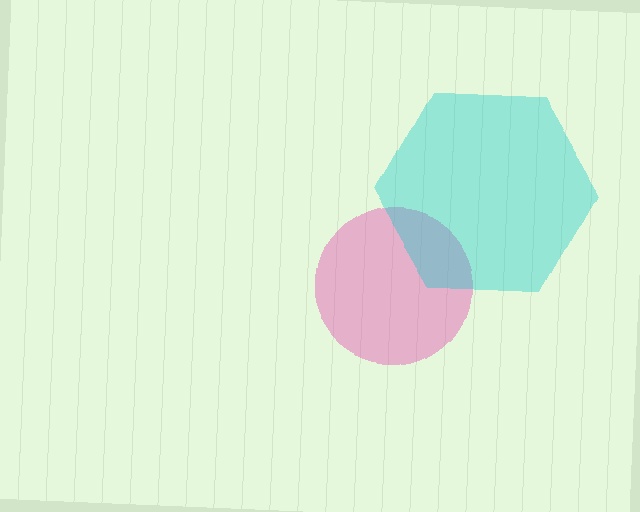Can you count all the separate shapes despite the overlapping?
Yes, there are 2 separate shapes.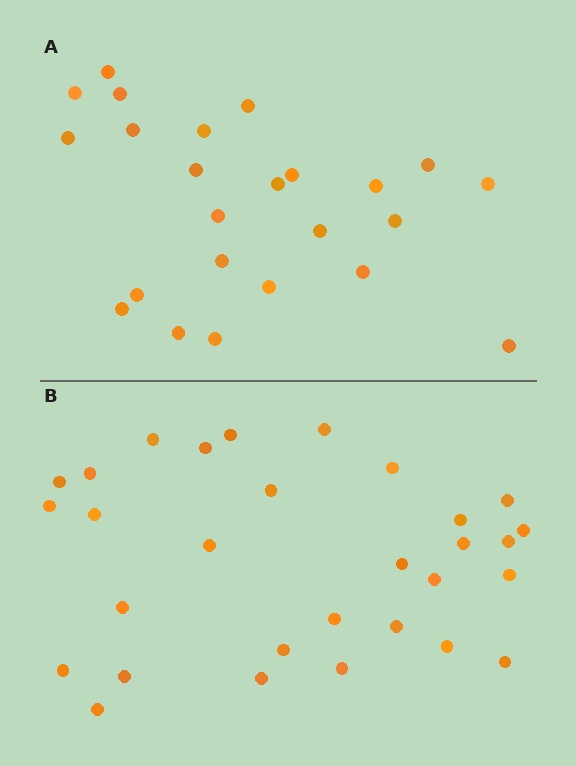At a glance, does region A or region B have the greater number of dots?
Region B (the bottom region) has more dots.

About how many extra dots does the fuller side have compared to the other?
Region B has about 6 more dots than region A.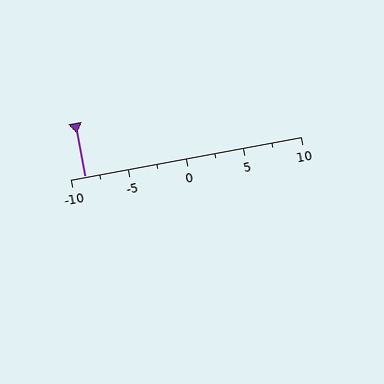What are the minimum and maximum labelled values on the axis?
The axis runs from -10 to 10.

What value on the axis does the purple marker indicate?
The marker indicates approximately -8.8.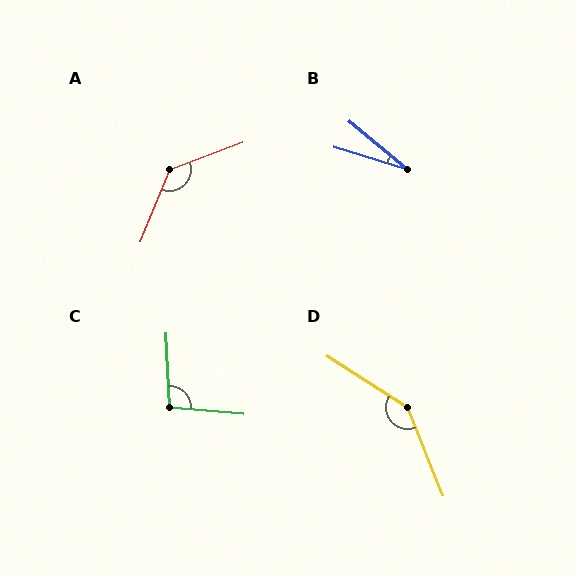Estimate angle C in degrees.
Approximately 98 degrees.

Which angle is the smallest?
B, at approximately 22 degrees.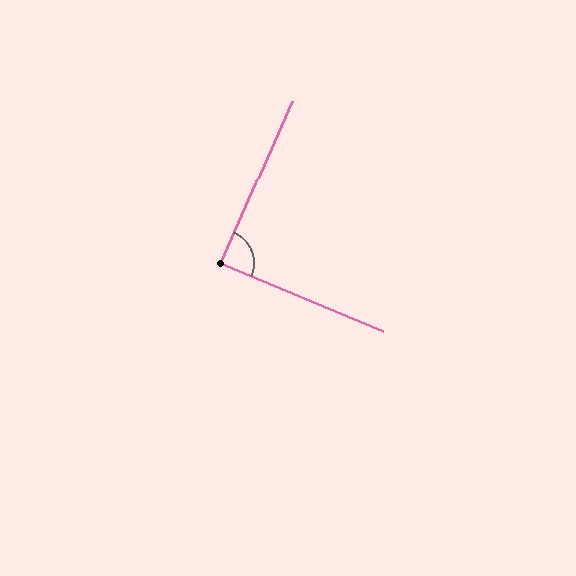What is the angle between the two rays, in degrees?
Approximately 89 degrees.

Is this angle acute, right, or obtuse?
It is approximately a right angle.